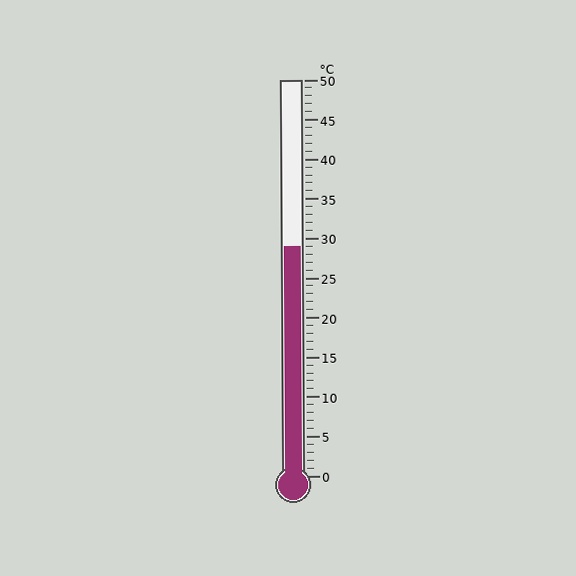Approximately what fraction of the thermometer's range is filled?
The thermometer is filled to approximately 60% of its range.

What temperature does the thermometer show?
The thermometer shows approximately 29°C.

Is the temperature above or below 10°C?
The temperature is above 10°C.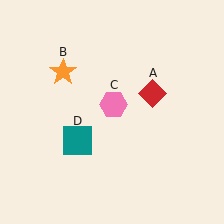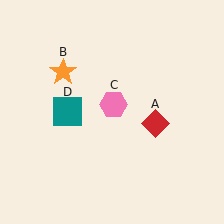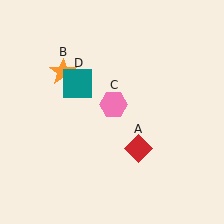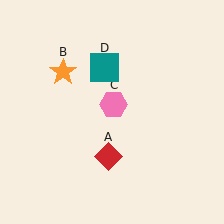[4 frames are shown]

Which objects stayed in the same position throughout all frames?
Orange star (object B) and pink hexagon (object C) remained stationary.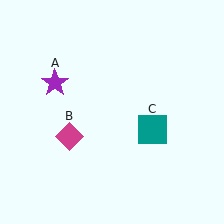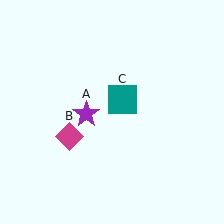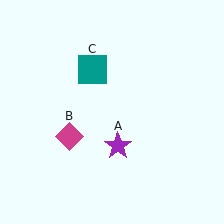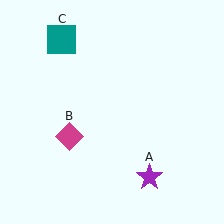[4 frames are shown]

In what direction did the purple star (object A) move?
The purple star (object A) moved down and to the right.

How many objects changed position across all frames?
2 objects changed position: purple star (object A), teal square (object C).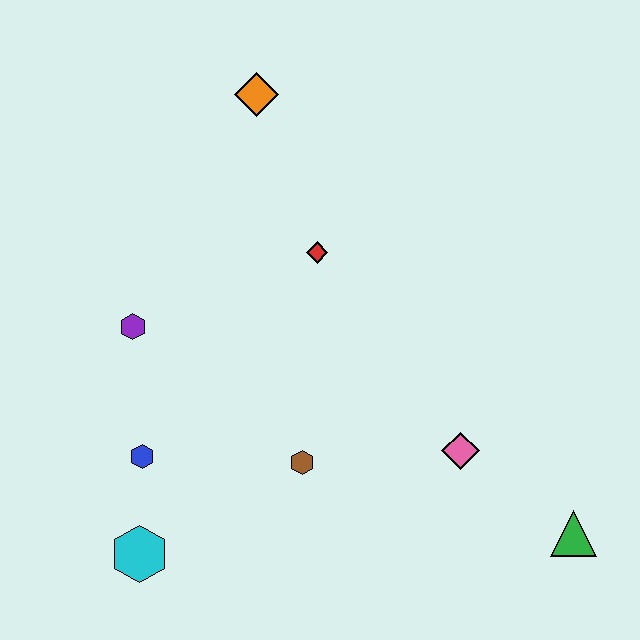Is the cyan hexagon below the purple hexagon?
Yes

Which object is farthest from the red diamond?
The green triangle is farthest from the red diamond.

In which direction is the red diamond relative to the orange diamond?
The red diamond is below the orange diamond.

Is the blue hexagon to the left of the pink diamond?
Yes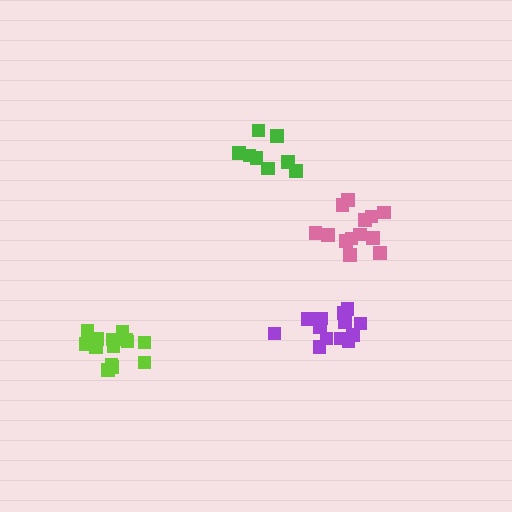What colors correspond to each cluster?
The clusters are colored: lime, green, purple, pink.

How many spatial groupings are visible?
There are 4 spatial groupings.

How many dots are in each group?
Group 1: 14 dots, Group 2: 9 dots, Group 3: 13 dots, Group 4: 13 dots (49 total).